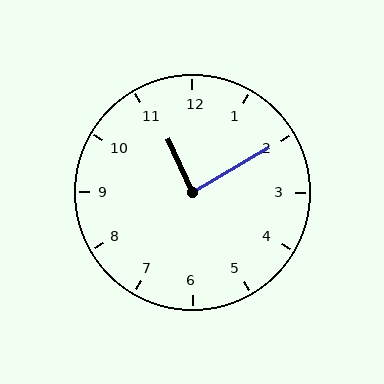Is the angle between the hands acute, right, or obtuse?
It is right.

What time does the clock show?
11:10.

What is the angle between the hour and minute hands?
Approximately 85 degrees.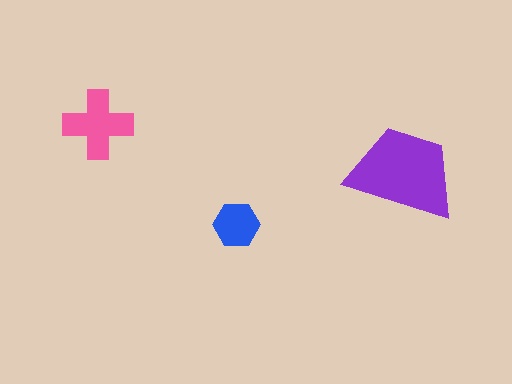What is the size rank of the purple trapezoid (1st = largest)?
1st.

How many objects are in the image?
There are 3 objects in the image.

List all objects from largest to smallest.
The purple trapezoid, the pink cross, the blue hexagon.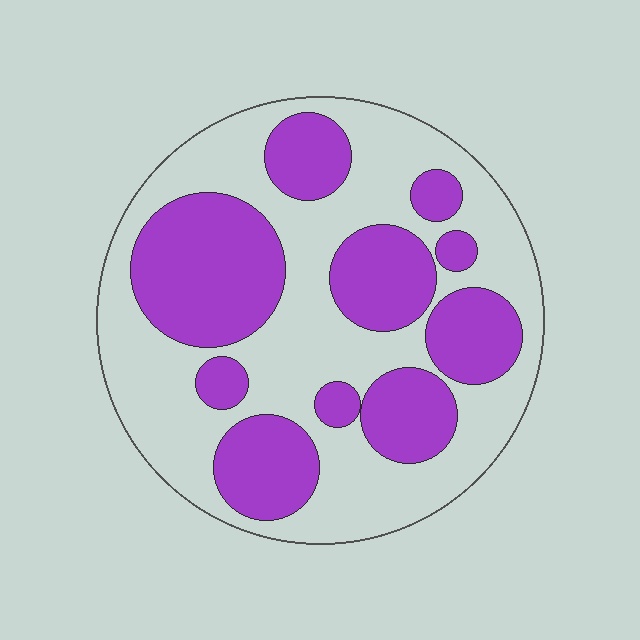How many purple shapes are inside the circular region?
10.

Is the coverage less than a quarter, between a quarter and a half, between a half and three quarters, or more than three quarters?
Between a quarter and a half.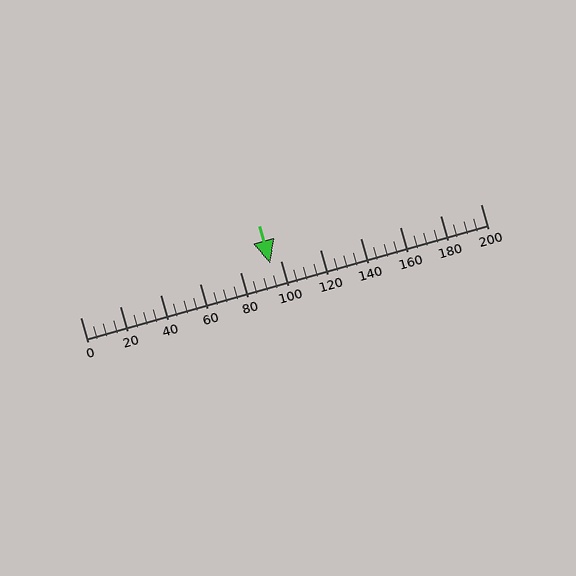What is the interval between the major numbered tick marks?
The major tick marks are spaced 20 units apart.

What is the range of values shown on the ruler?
The ruler shows values from 0 to 200.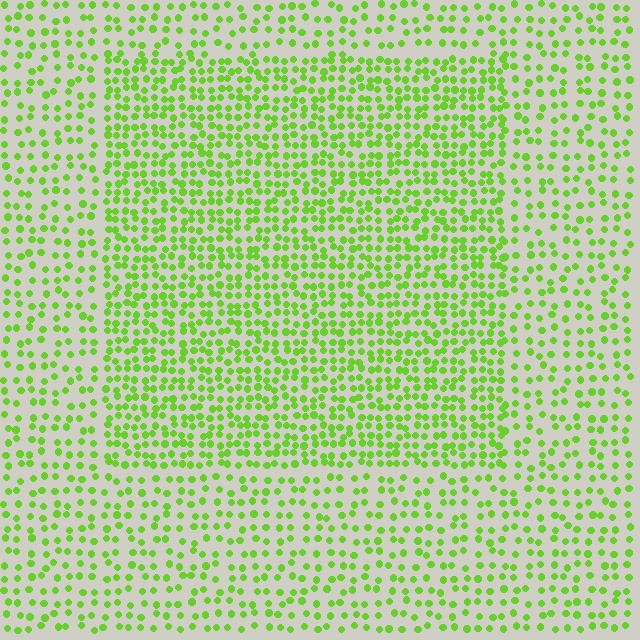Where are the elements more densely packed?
The elements are more densely packed inside the rectangle boundary.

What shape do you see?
I see a rectangle.